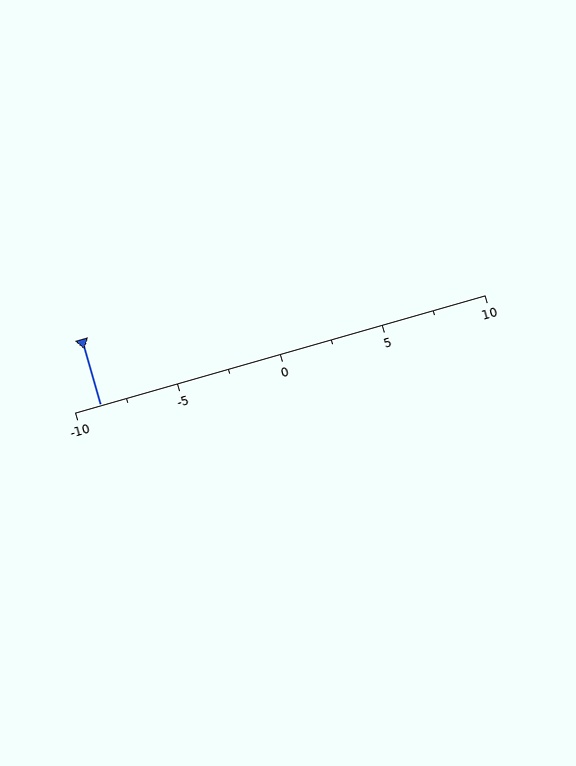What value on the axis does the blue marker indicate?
The marker indicates approximately -8.8.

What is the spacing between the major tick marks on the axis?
The major ticks are spaced 5 apart.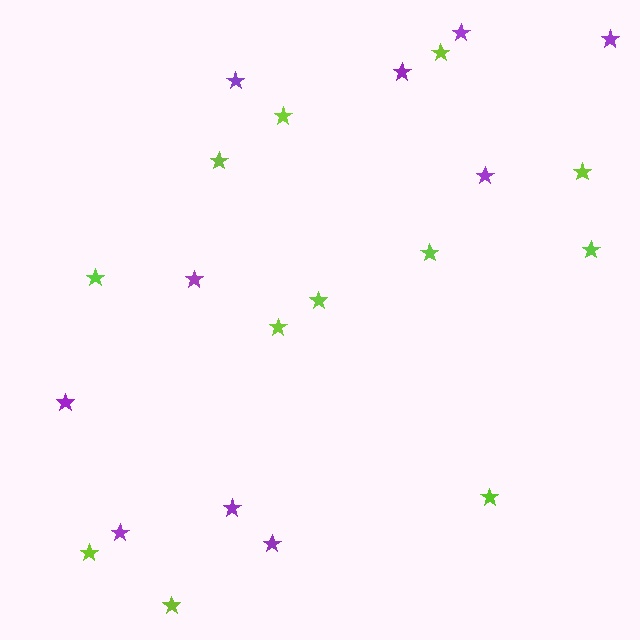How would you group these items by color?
There are 2 groups: one group of purple stars (10) and one group of lime stars (12).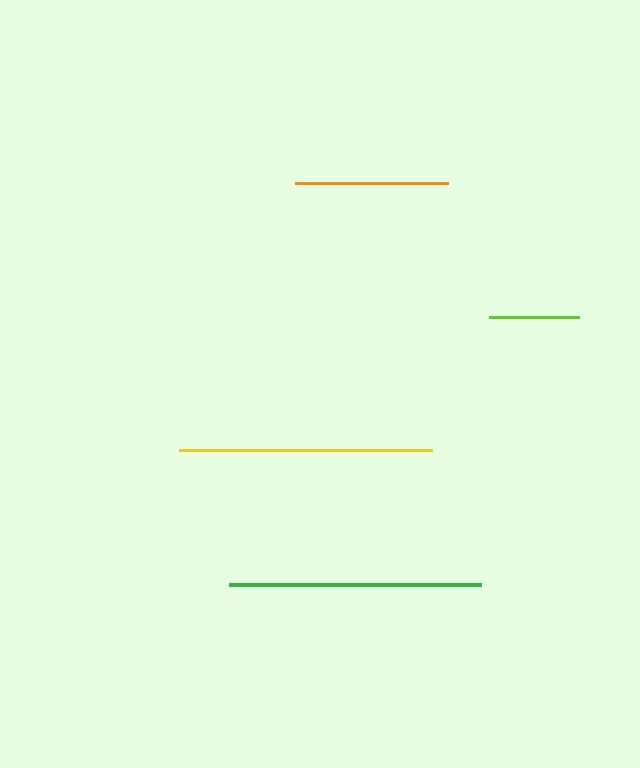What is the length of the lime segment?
The lime segment is approximately 90 pixels long.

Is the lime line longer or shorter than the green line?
The green line is longer than the lime line.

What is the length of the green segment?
The green segment is approximately 252 pixels long.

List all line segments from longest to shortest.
From longest to shortest: yellow, green, orange, lime.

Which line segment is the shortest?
The lime line is the shortest at approximately 90 pixels.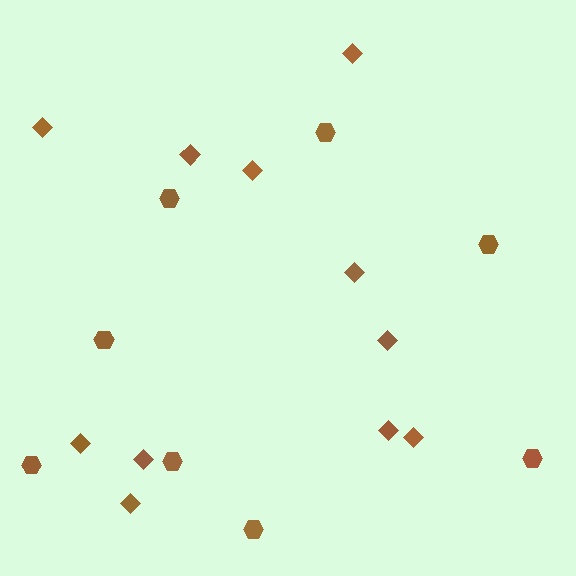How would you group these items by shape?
There are 2 groups: one group of hexagons (8) and one group of diamonds (11).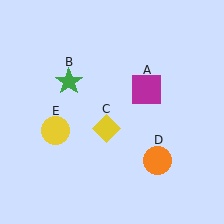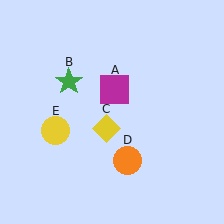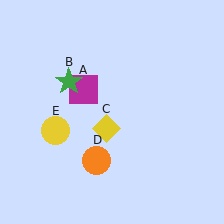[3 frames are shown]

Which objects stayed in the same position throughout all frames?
Green star (object B) and yellow diamond (object C) and yellow circle (object E) remained stationary.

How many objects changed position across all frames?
2 objects changed position: magenta square (object A), orange circle (object D).